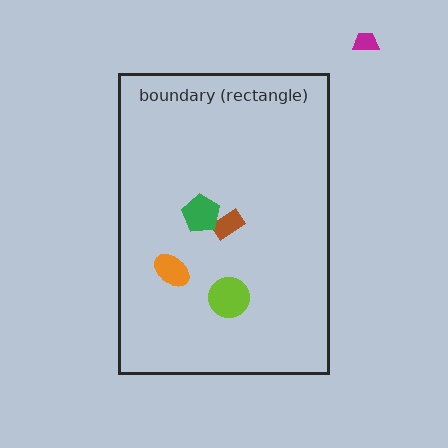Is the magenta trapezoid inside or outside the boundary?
Outside.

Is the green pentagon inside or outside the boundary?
Inside.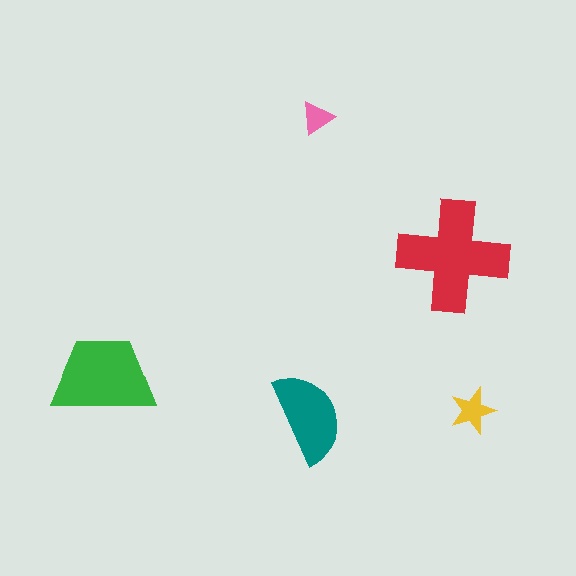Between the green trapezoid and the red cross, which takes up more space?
The red cross.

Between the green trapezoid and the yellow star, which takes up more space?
The green trapezoid.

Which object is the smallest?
The pink triangle.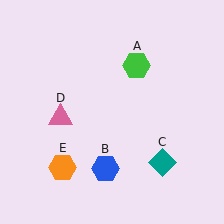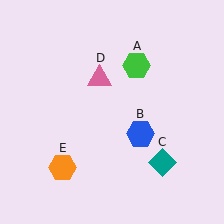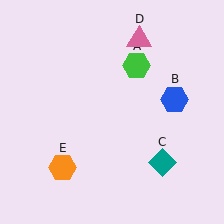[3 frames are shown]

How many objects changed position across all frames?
2 objects changed position: blue hexagon (object B), pink triangle (object D).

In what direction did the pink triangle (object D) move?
The pink triangle (object D) moved up and to the right.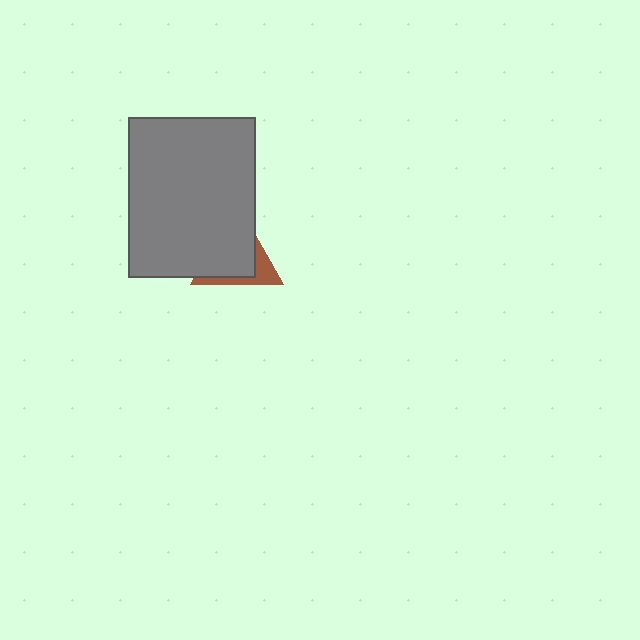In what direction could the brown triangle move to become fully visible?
The brown triangle could move toward the lower-right. That would shift it out from behind the gray rectangle entirely.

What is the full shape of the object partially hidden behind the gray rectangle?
The partially hidden object is a brown triangle.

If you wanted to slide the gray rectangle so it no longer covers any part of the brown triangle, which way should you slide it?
Slide it toward the upper-left — that is the most direct way to separate the two shapes.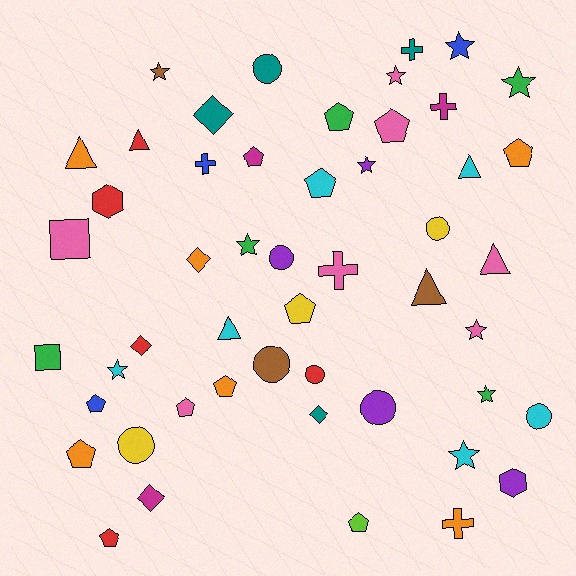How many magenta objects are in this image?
There are 3 magenta objects.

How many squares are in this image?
There are 2 squares.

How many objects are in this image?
There are 50 objects.